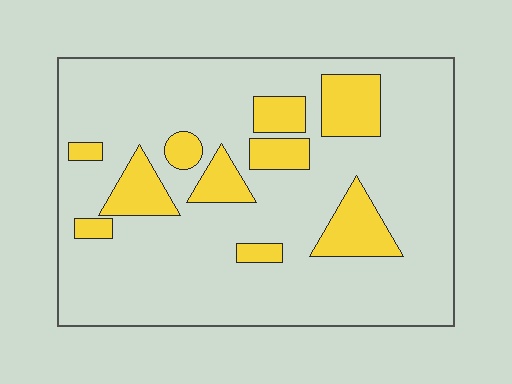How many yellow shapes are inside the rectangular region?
10.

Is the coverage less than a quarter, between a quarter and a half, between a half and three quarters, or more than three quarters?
Less than a quarter.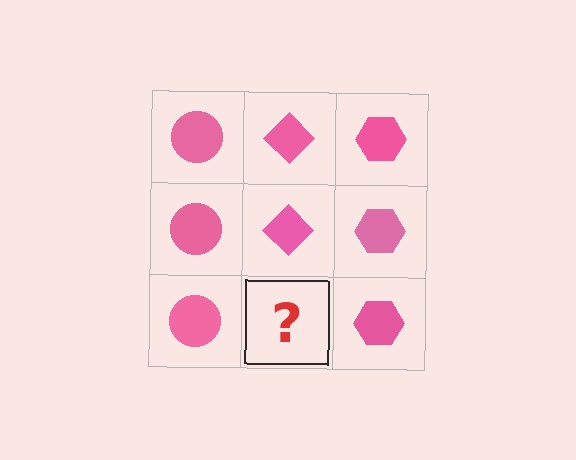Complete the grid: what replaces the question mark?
The question mark should be replaced with a pink diamond.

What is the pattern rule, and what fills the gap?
The rule is that each column has a consistent shape. The gap should be filled with a pink diamond.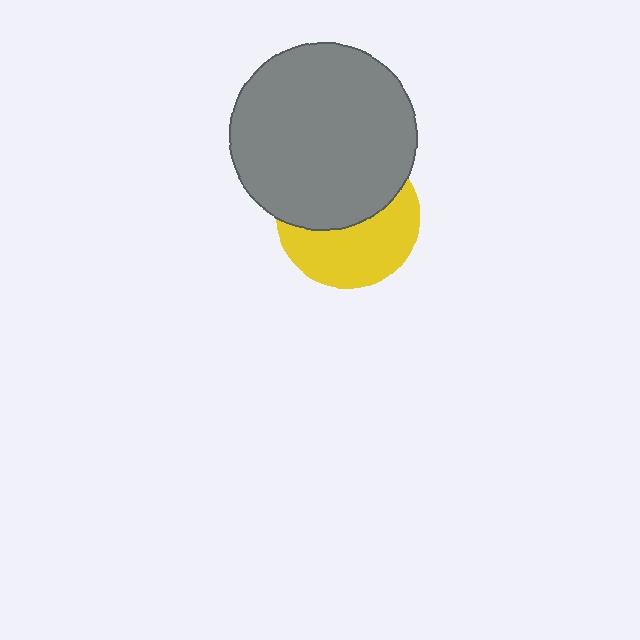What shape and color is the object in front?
The object in front is a gray circle.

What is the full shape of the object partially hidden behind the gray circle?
The partially hidden object is a yellow circle.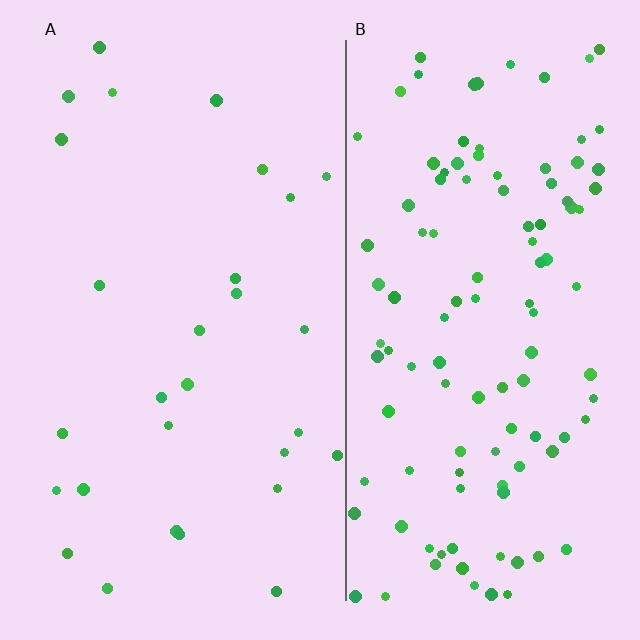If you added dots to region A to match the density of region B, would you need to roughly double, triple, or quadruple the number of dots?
Approximately quadruple.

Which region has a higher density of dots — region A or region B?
B (the right).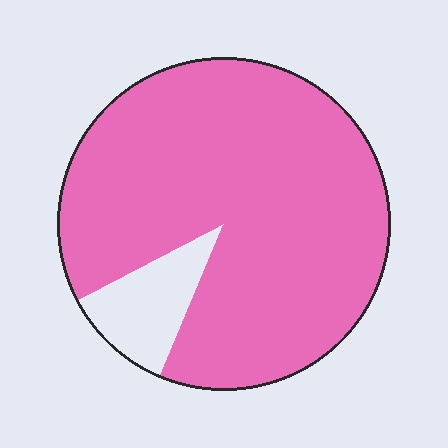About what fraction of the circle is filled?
About nine tenths (9/10).